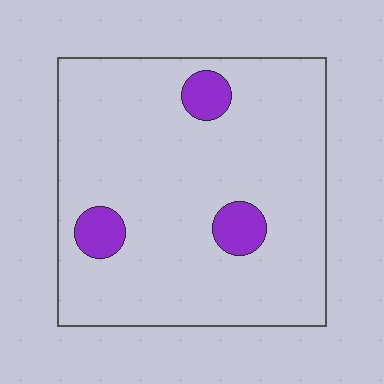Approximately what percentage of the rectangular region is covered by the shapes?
Approximately 10%.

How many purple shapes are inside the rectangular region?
3.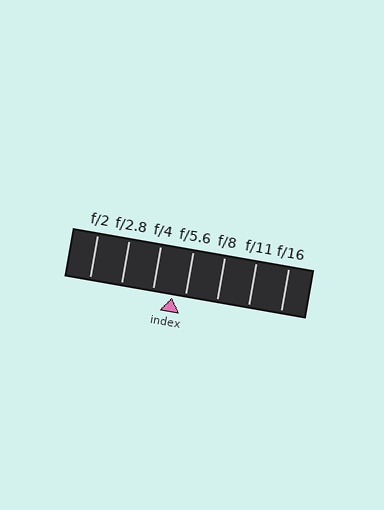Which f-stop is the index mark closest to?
The index mark is closest to f/5.6.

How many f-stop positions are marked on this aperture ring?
There are 7 f-stop positions marked.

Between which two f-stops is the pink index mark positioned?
The index mark is between f/4 and f/5.6.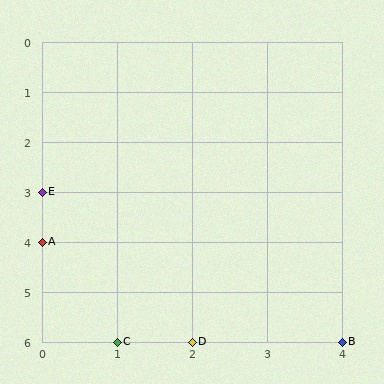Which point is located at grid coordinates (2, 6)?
Point D is at (2, 6).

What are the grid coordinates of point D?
Point D is at grid coordinates (2, 6).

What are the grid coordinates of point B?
Point B is at grid coordinates (4, 6).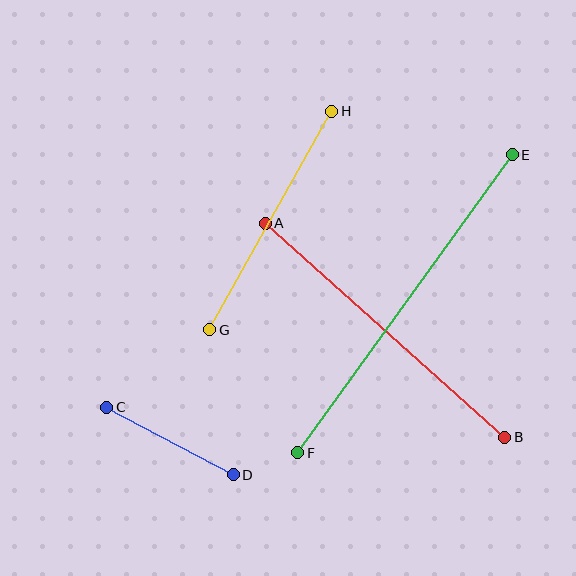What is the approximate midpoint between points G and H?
The midpoint is at approximately (271, 221) pixels.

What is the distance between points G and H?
The distance is approximately 250 pixels.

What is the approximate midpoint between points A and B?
The midpoint is at approximately (385, 330) pixels.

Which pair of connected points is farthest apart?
Points E and F are farthest apart.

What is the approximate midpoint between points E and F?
The midpoint is at approximately (405, 304) pixels.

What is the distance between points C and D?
The distance is approximately 143 pixels.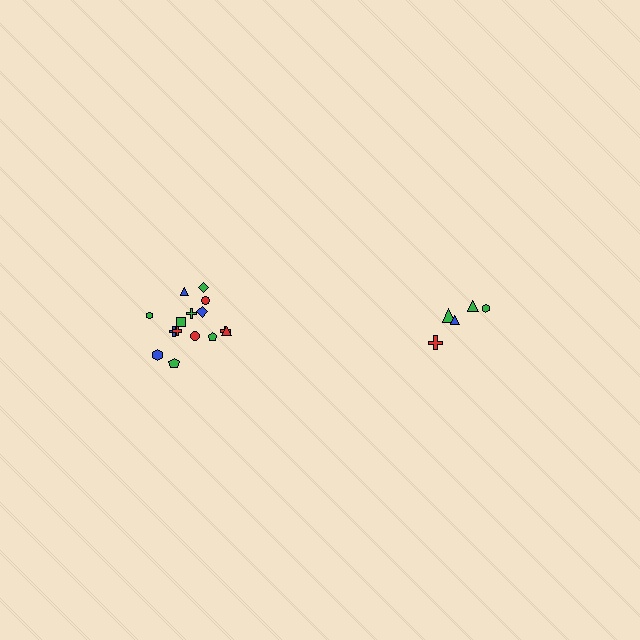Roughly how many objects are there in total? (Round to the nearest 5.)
Roughly 20 objects in total.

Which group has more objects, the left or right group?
The left group.